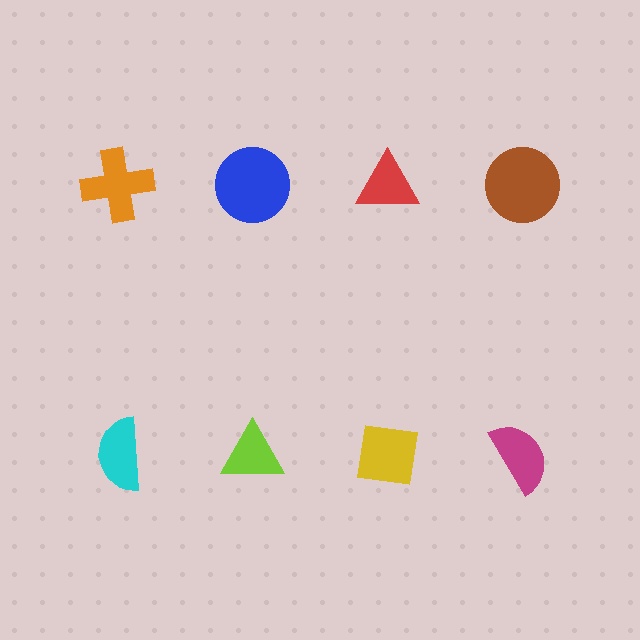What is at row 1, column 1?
An orange cross.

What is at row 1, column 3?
A red triangle.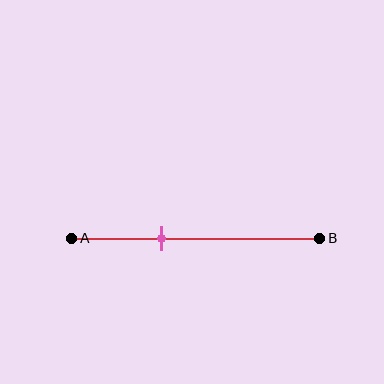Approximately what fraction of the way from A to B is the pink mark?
The pink mark is approximately 35% of the way from A to B.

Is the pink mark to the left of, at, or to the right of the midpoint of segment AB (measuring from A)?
The pink mark is to the left of the midpoint of segment AB.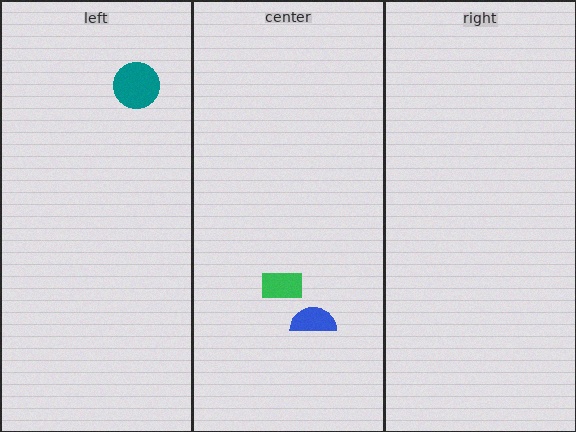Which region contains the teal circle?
The left region.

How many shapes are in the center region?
2.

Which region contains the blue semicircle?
The center region.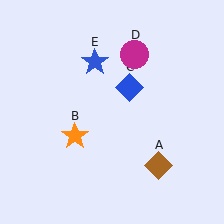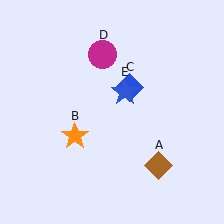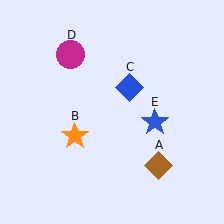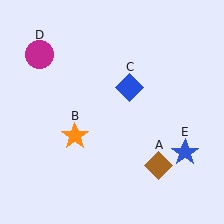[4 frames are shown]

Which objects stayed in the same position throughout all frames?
Brown diamond (object A) and orange star (object B) and blue diamond (object C) remained stationary.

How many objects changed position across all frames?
2 objects changed position: magenta circle (object D), blue star (object E).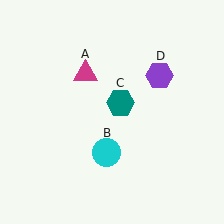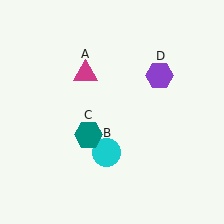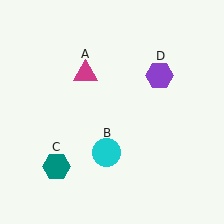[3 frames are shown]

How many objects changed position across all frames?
1 object changed position: teal hexagon (object C).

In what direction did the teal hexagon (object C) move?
The teal hexagon (object C) moved down and to the left.